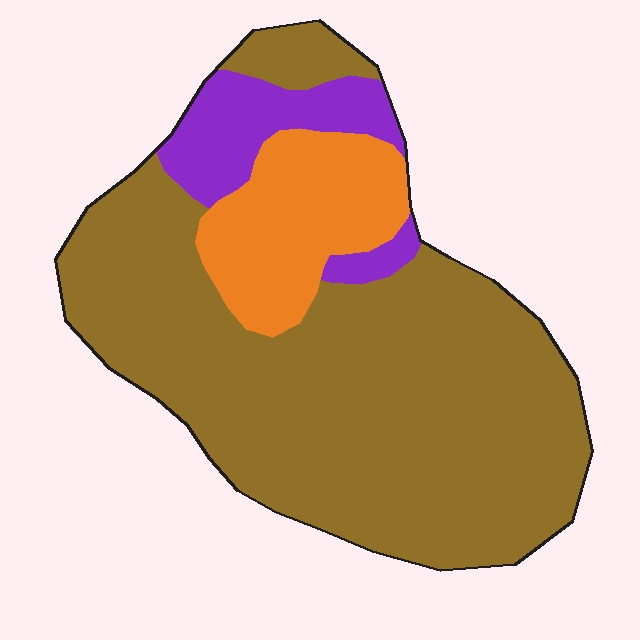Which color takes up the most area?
Brown, at roughly 70%.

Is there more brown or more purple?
Brown.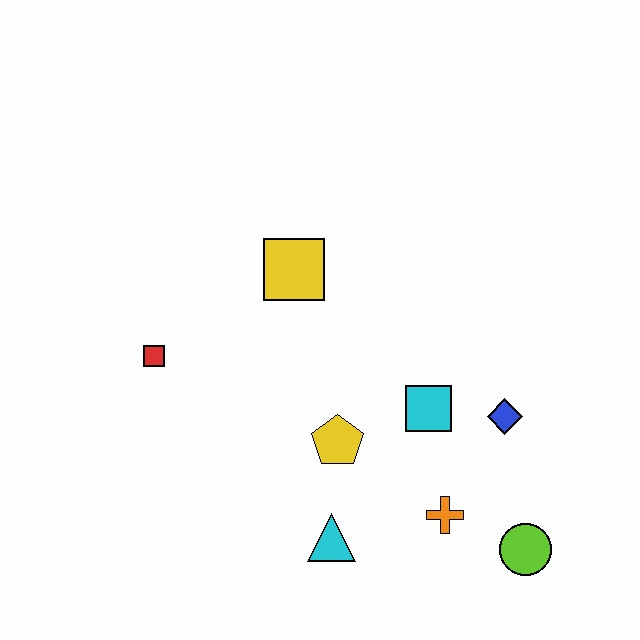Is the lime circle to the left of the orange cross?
No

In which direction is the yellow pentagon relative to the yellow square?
The yellow pentagon is below the yellow square.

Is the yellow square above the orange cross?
Yes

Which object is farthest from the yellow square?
The lime circle is farthest from the yellow square.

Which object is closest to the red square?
The yellow square is closest to the red square.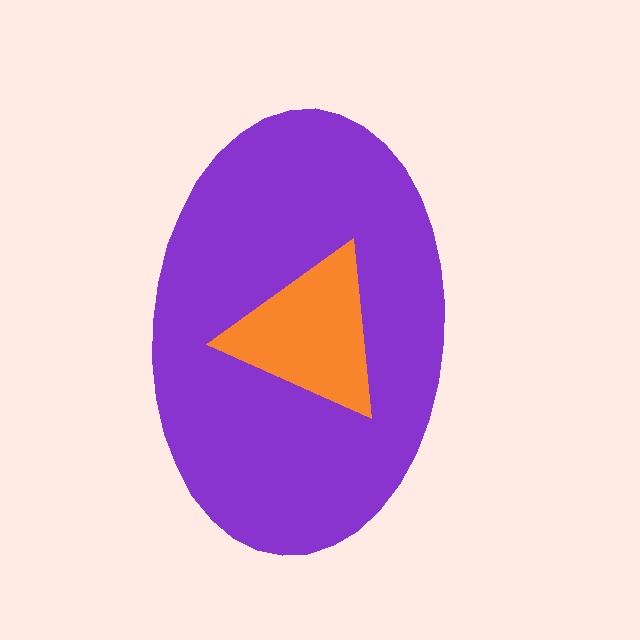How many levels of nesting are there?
2.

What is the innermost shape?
The orange triangle.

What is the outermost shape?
The purple ellipse.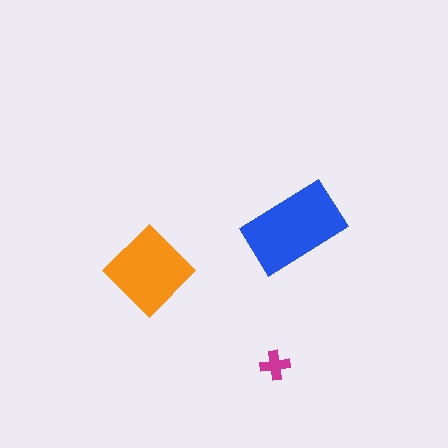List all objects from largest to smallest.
The blue rectangle, the orange diamond, the magenta cross.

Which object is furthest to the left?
The orange diamond is leftmost.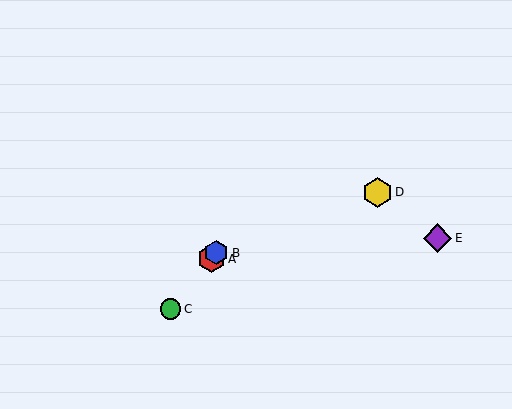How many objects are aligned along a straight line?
3 objects (A, B, C) are aligned along a straight line.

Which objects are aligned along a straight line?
Objects A, B, C are aligned along a straight line.